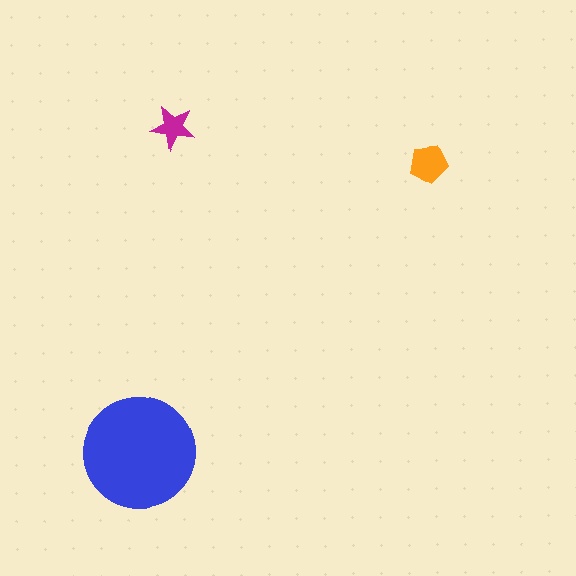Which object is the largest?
The blue circle.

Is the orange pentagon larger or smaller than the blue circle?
Smaller.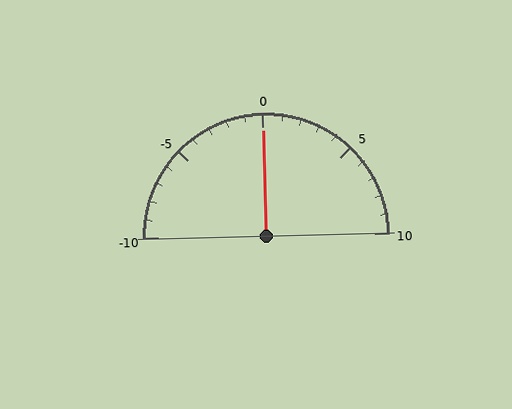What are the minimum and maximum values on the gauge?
The gauge ranges from -10 to 10.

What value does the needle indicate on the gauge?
The needle indicates approximately 0.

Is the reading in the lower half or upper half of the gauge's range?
The reading is in the upper half of the range (-10 to 10).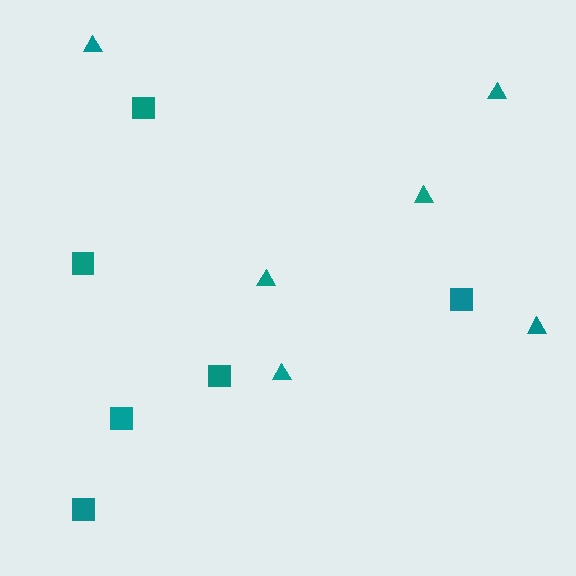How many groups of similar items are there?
There are 2 groups: one group of triangles (6) and one group of squares (6).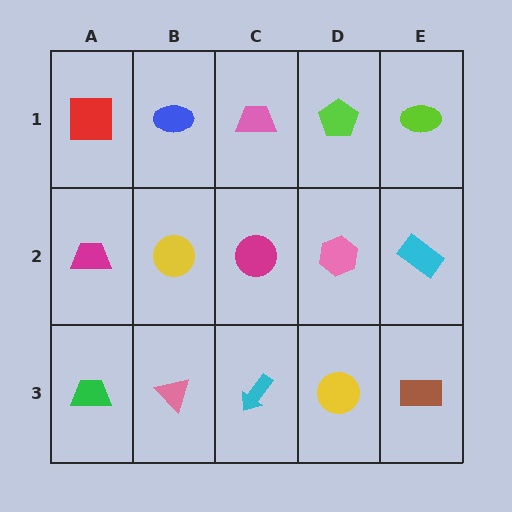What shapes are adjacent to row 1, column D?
A pink hexagon (row 2, column D), a pink trapezoid (row 1, column C), a lime ellipse (row 1, column E).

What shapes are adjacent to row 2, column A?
A red square (row 1, column A), a green trapezoid (row 3, column A), a yellow circle (row 2, column B).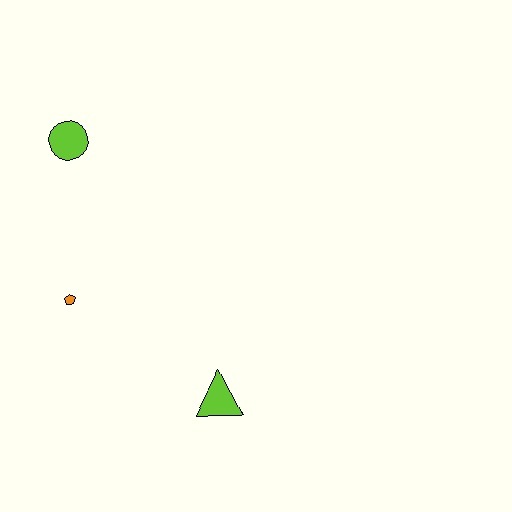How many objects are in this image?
There are 3 objects.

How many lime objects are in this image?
There are 2 lime objects.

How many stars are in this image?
There are no stars.